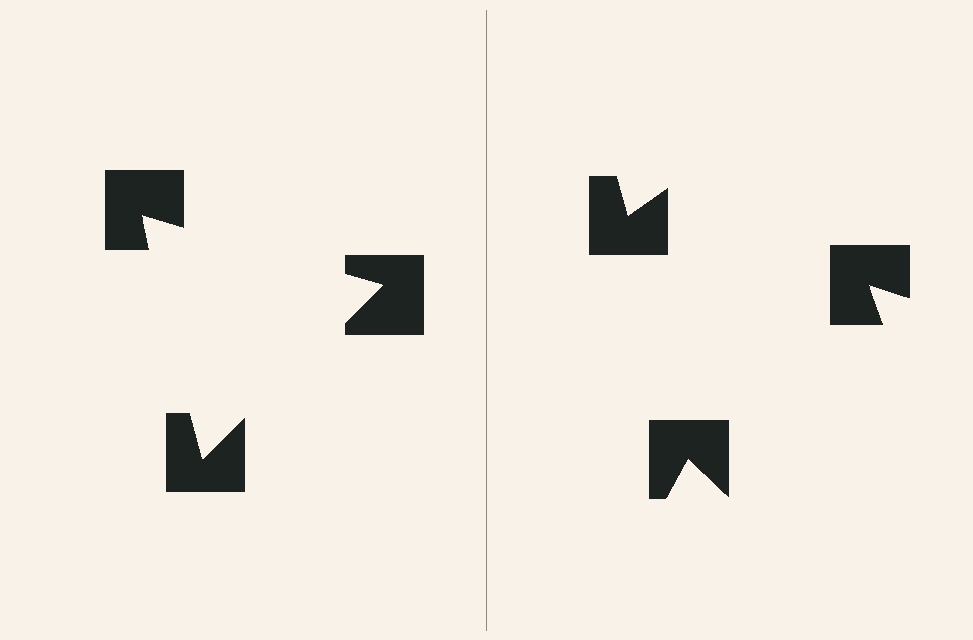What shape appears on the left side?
An illusory triangle.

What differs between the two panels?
The notched squares are positioned identically on both sides; only the wedge orientations differ. On the left they align to a triangle; on the right they are misaligned.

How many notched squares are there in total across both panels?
6 — 3 on each side.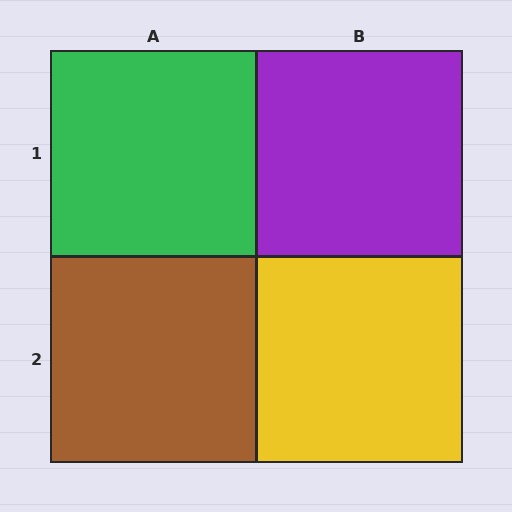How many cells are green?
1 cell is green.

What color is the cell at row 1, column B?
Purple.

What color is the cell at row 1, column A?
Green.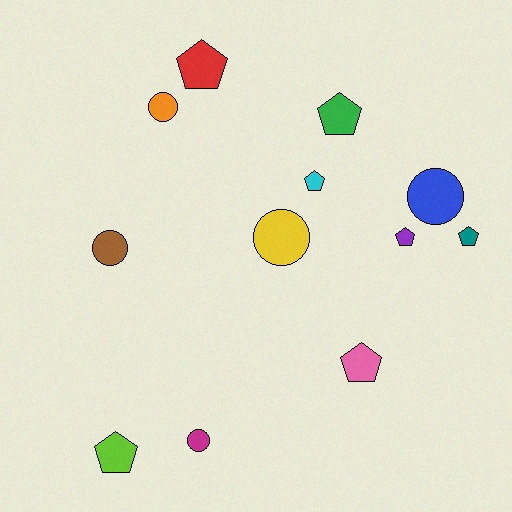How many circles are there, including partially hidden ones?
There are 5 circles.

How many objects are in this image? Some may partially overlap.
There are 12 objects.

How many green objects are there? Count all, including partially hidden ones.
There is 1 green object.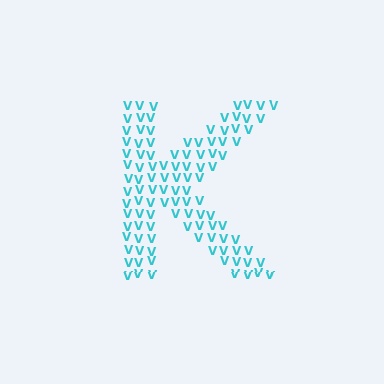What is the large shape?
The large shape is the letter K.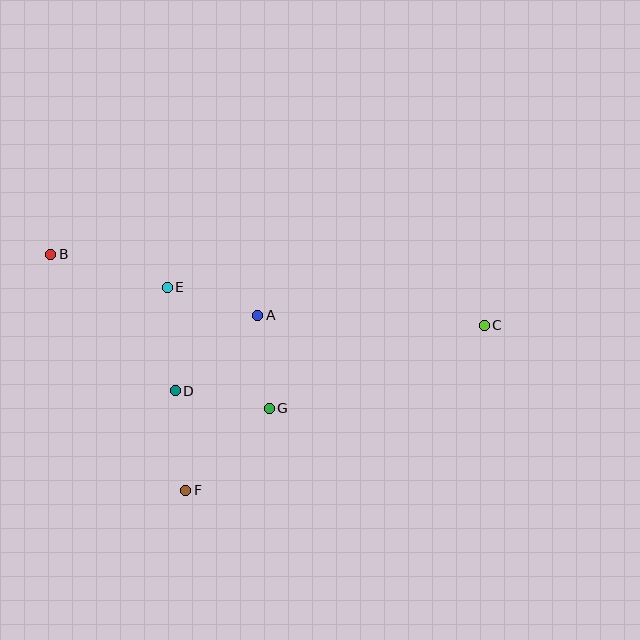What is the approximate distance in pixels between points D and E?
The distance between D and E is approximately 103 pixels.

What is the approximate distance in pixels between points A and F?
The distance between A and F is approximately 189 pixels.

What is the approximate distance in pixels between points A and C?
The distance between A and C is approximately 227 pixels.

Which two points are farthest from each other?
Points B and C are farthest from each other.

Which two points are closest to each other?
Points A and G are closest to each other.